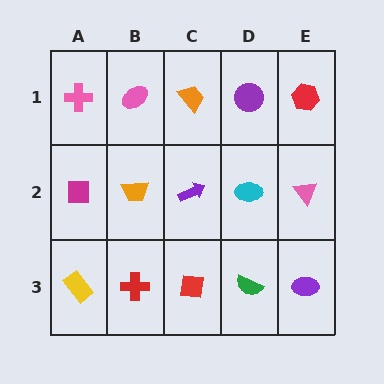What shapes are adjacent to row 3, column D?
A cyan ellipse (row 2, column D), a red square (row 3, column C), a purple ellipse (row 3, column E).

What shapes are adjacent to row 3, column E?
A pink triangle (row 2, column E), a green semicircle (row 3, column D).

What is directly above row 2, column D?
A purple circle.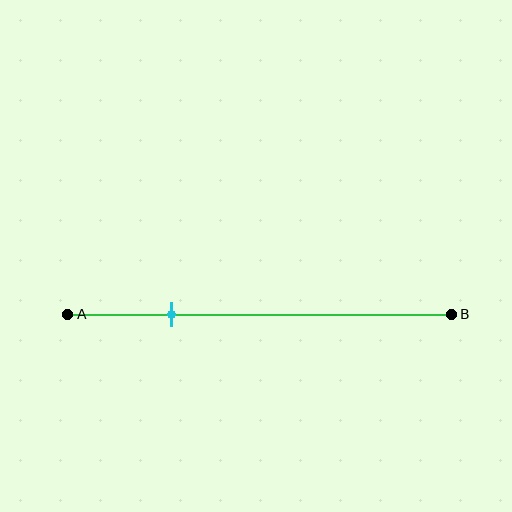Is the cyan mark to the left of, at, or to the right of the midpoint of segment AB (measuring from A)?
The cyan mark is to the left of the midpoint of segment AB.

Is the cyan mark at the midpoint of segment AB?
No, the mark is at about 25% from A, not at the 50% midpoint.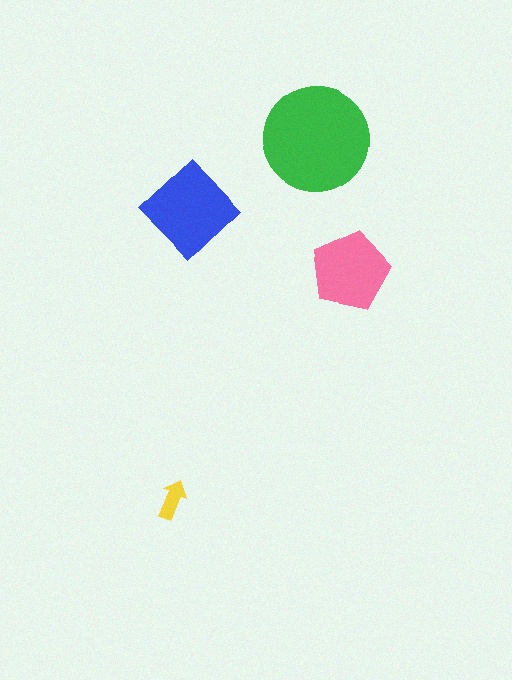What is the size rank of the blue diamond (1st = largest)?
2nd.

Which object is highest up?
The green circle is topmost.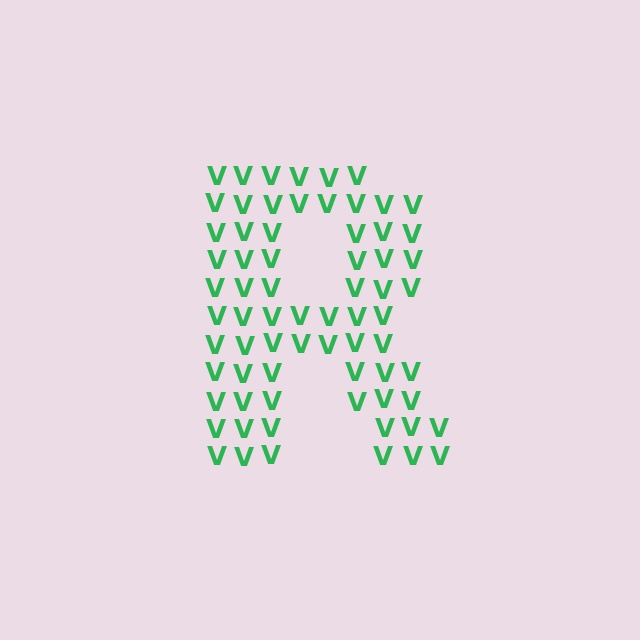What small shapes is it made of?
It is made of small letter V's.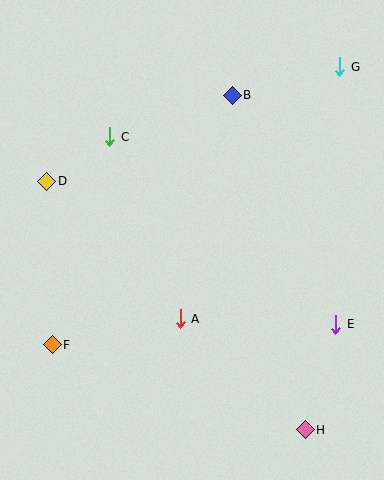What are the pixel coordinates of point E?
Point E is at (336, 324).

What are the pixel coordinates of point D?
Point D is at (47, 181).